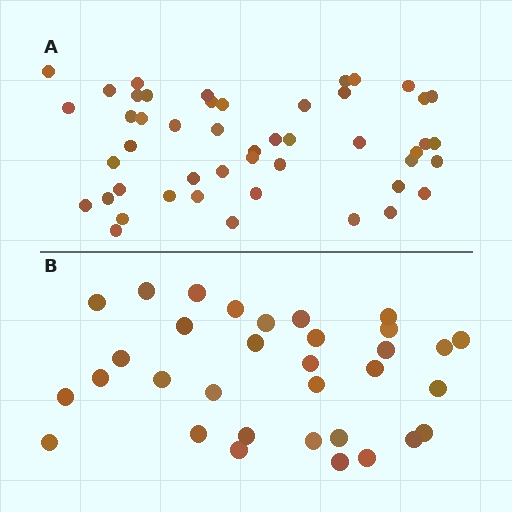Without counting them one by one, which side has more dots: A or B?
Region A (the top region) has more dots.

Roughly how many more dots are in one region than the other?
Region A has approximately 15 more dots than region B.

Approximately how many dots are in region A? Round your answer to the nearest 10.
About 50 dots. (The exact count is 48, which rounds to 50.)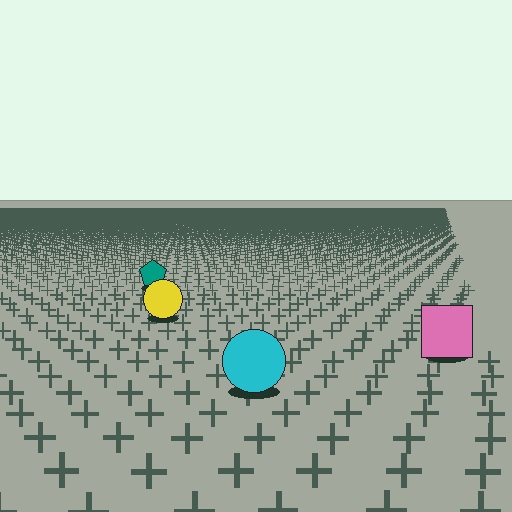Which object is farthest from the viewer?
The teal pentagon is farthest from the viewer. It appears smaller and the ground texture around it is denser.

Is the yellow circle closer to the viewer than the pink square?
No. The pink square is closer — you can tell from the texture gradient: the ground texture is coarser near it.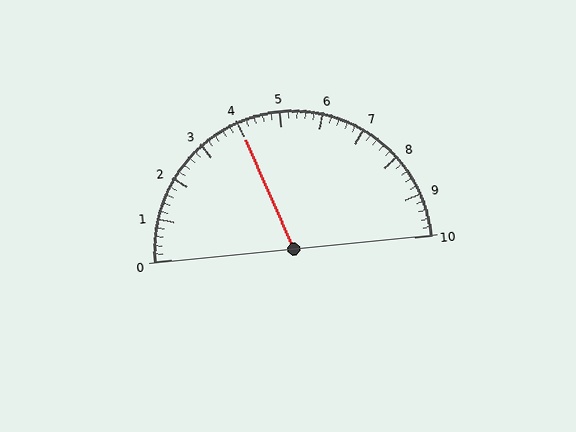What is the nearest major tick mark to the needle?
The nearest major tick mark is 4.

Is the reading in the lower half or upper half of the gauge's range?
The reading is in the lower half of the range (0 to 10).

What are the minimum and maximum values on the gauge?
The gauge ranges from 0 to 10.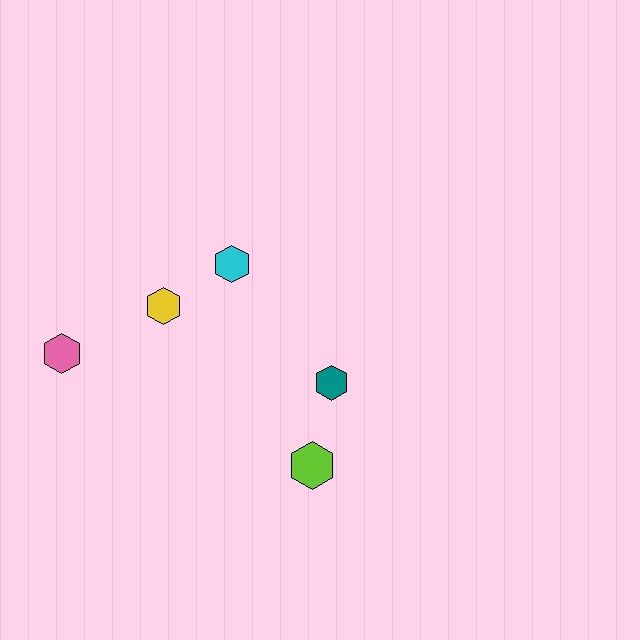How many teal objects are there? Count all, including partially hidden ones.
There is 1 teal object.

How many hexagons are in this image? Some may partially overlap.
There are 5 hexagons.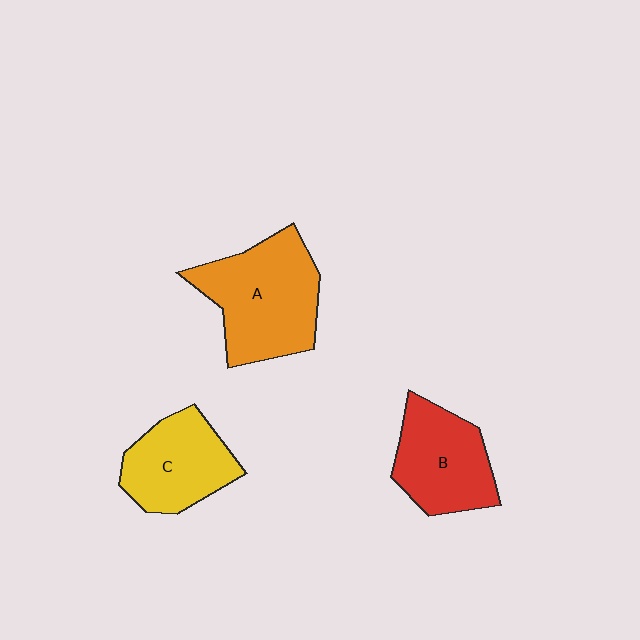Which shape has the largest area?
Shape A (orange).